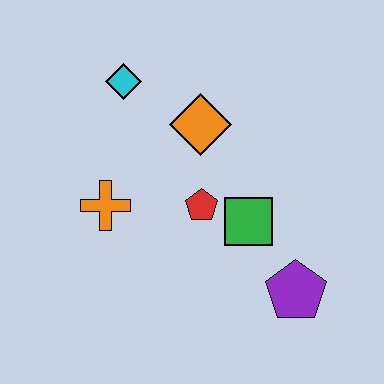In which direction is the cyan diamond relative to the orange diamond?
The cyan diamond is to the left of the orange diamond.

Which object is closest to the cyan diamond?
The orange diamond is closest to the cyan diamond.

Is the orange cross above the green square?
Yes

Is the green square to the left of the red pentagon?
No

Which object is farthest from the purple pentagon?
The cyan diamond is farthest from the purple pentagon.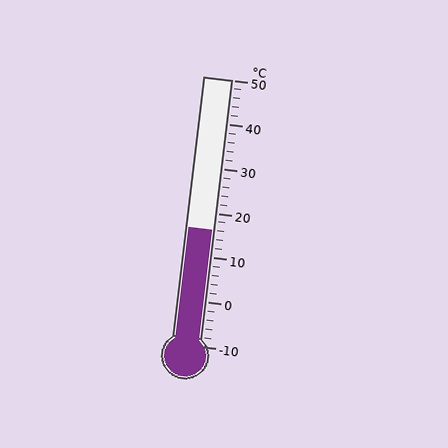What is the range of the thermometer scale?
The thermometer scale ranges from -10°C to 50°C.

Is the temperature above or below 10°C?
The temperature is above 10°C.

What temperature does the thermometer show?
The thermometer shows approximately 16°C.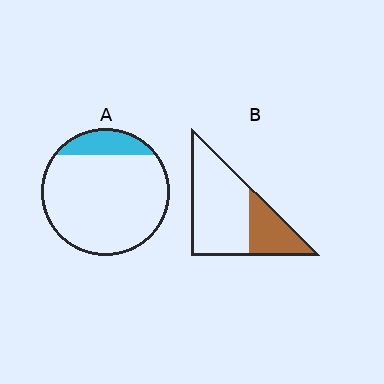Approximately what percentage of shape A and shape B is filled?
A is approximately 15% and B is approximately 30%.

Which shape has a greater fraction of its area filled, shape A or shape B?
Shape B.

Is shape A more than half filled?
No.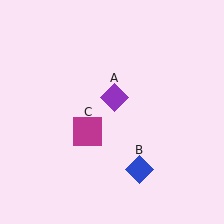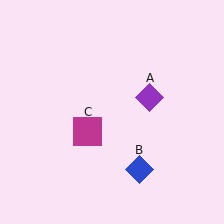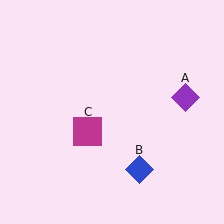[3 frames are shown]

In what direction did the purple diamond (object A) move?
The purple diamond (object A) moved right.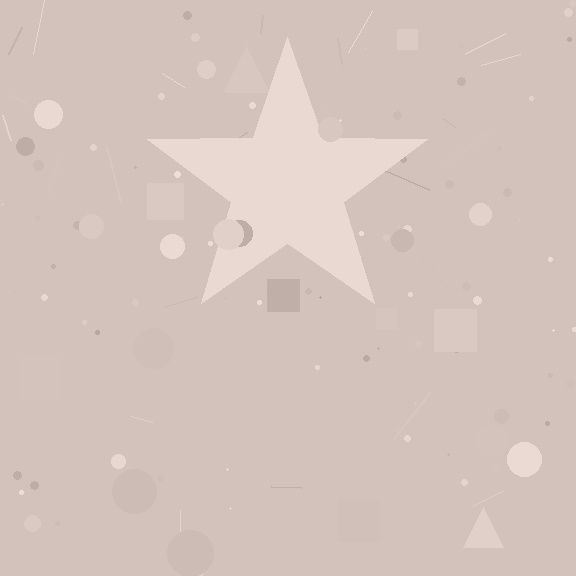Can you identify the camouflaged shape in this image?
The camouflaged shape is a star.